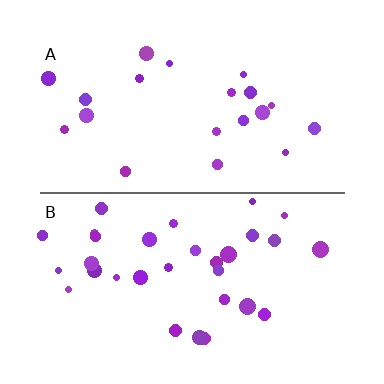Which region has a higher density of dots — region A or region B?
B (the bottom).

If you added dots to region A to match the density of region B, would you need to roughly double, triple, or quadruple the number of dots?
Approximately double.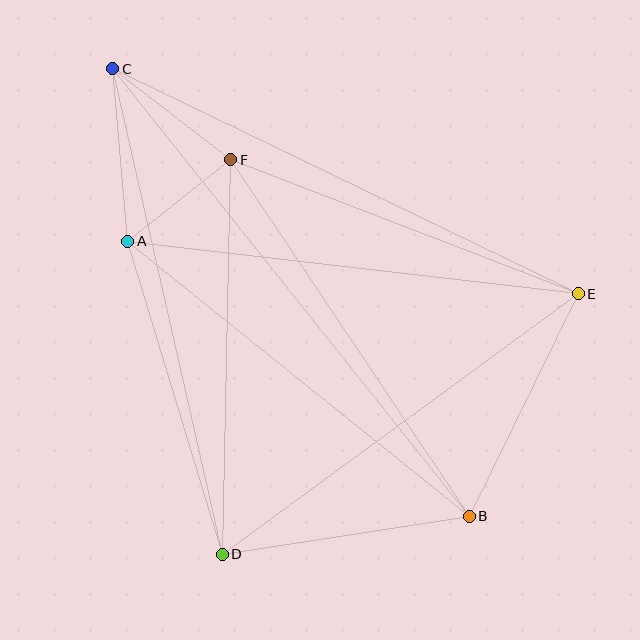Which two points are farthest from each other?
Points B and C are farthest from each other.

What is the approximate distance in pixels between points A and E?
The distance between A and E is approximately 454 pixels.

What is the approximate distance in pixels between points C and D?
The distance between C and D is approximately 498 pixels.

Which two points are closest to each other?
Points A and F are closest to each other.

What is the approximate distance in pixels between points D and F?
The distance between D and F is approximately 394 pixels.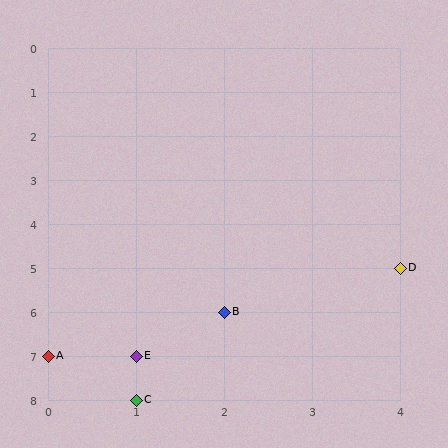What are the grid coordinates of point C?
Point C is at grid coordinates (1, 8).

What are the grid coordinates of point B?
Point B is at grid coordinates (2, 6).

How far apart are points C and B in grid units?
Points C and B are 1 column and 2 rows apart (about 2.2 grid units diagonally).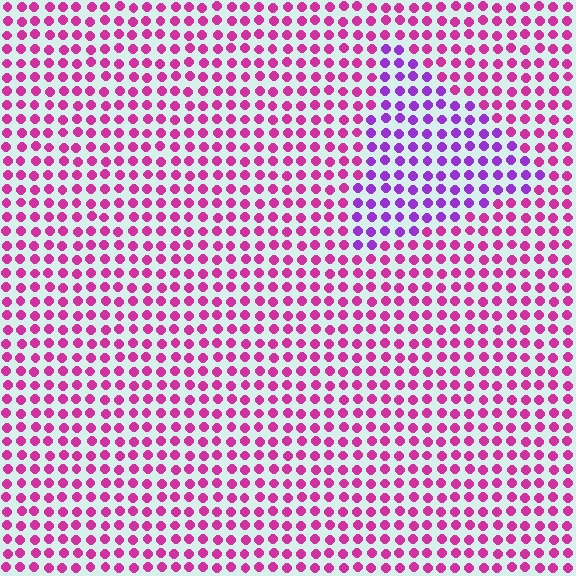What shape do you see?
I see a triangle.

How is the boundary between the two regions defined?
The boundary is defined purely by a slight shift in hue (about 40 degrees). Spacing, size, and orientation are identical on both sides.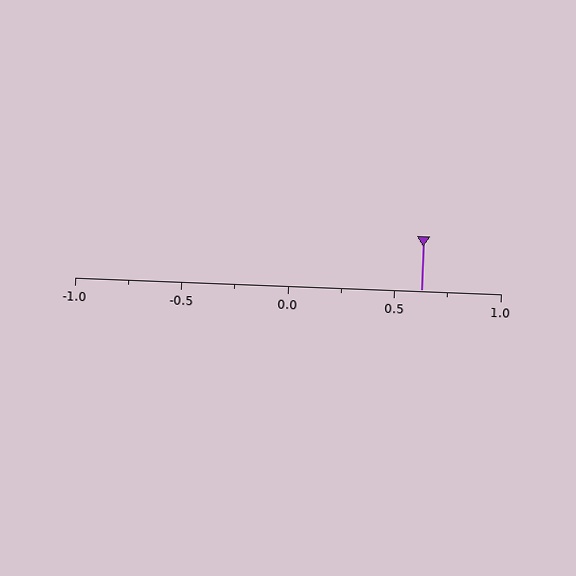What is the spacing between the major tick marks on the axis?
The major ticks are spaced 0.5 apart.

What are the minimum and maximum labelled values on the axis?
The axis runs from -1.0 to 1.0.